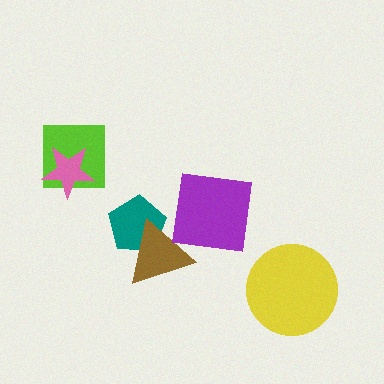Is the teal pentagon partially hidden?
Yes, it is partially covered by another shape.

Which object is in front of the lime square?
The pink star is in front of the lime square.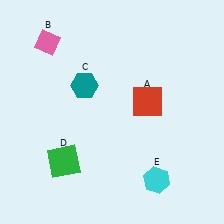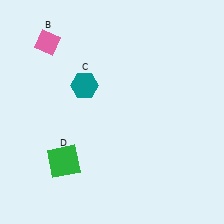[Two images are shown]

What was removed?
The red square (A), the cyan hexagon (E) were removed in Image 2.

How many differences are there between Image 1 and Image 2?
There are 2 differences between the two images.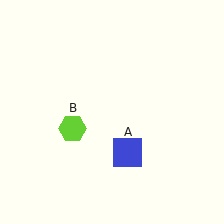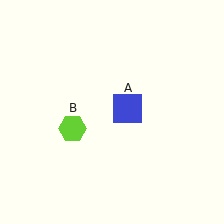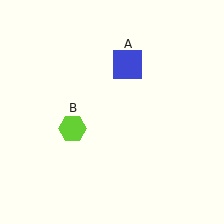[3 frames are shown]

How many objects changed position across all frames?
1 object changed position: blue square (object A).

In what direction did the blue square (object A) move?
The blue square (object A) moved up.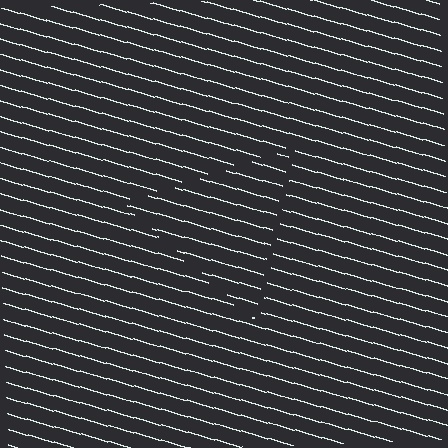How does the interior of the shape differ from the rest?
The interior of the shape contains the same grating, shifted by half a period — the contour is defined by the phase discontinuity where line-ends from the inner and outer gratings abut.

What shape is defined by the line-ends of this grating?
An illusory triangle. The interior of the shape contains the same grating, shifted by half a period — the contour is defined by the phase discontinuity where line-ends from the inner and outer gratings abut.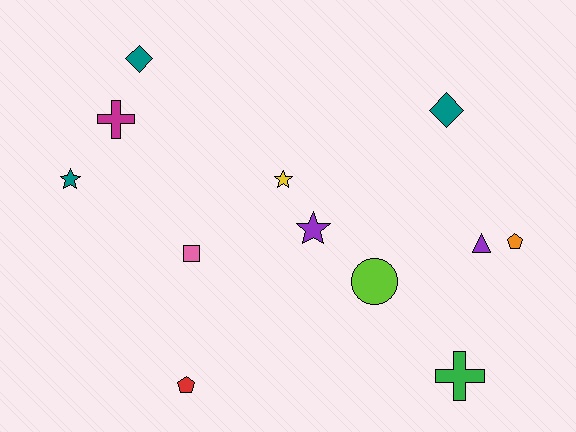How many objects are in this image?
There are 12 objects.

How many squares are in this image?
There is 1 square.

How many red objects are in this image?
There is 1 red object.